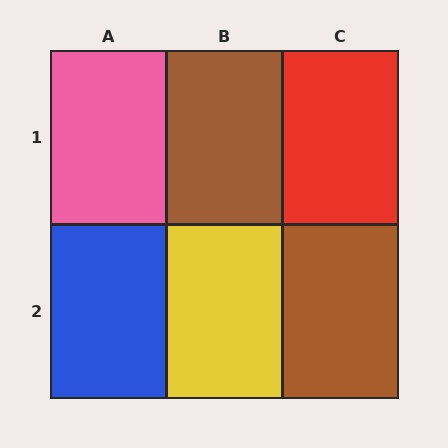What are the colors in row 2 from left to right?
Blue, yellow, brown.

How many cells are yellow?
1 cell is yellow.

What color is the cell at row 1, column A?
Pink.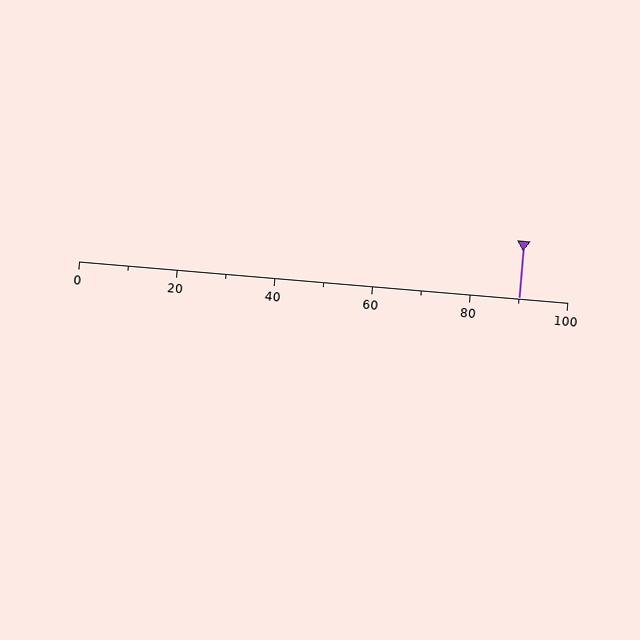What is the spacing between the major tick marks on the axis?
The major ticks are spaced 20 apart.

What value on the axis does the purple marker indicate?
The marker indicates approximately 90.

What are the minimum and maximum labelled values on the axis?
The axis runs from 0 to 100.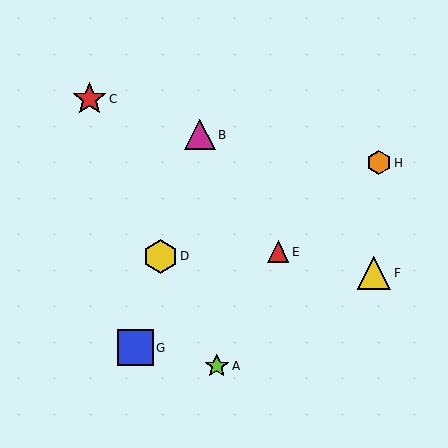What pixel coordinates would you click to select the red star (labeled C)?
Click at (90, 99) to select the red star C.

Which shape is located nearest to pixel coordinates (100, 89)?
The red star (labeled C) at (90, 99) is nearest to that location.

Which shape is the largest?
The blue square (labeled G) is the largest.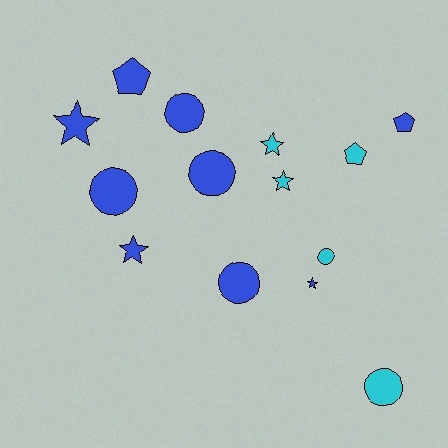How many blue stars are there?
There are 3 blue stars.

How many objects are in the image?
There are 14 objects.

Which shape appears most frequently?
Circle, with 6 objects.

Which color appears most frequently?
Blue, with 9 objects.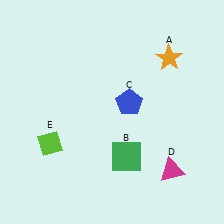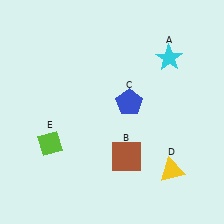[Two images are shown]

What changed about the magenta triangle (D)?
In Image 1, D is magenta. In Image 2, it changed to yellow.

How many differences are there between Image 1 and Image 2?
There are 3 differences between the two images.